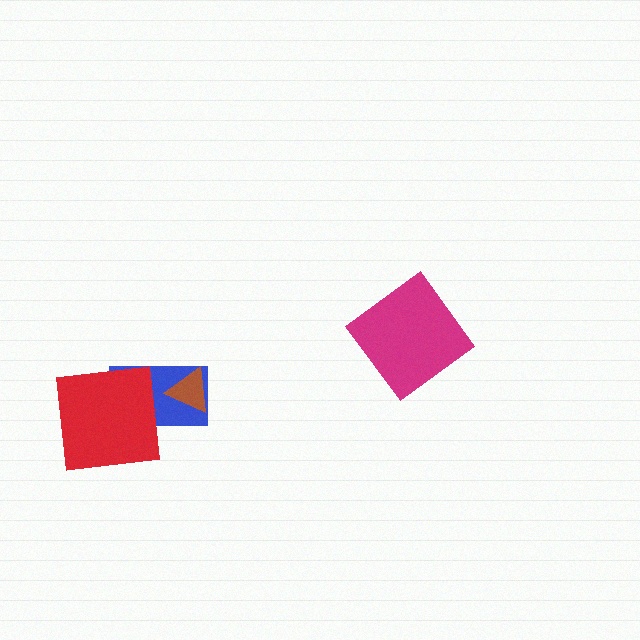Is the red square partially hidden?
No, no other shape covers it.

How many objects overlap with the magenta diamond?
0 objects overlap with the magenta diamond.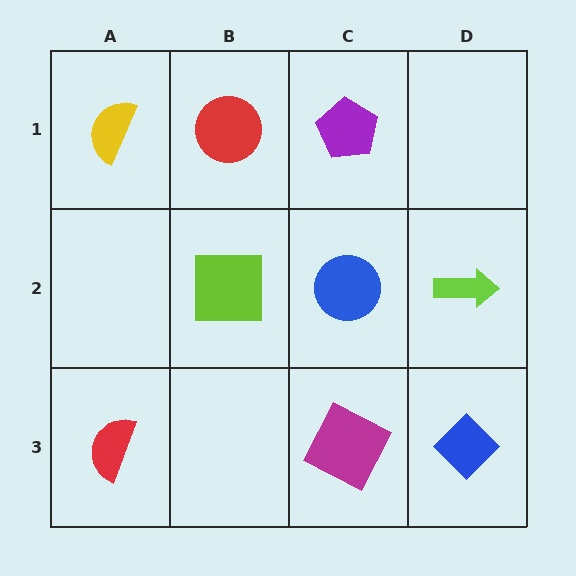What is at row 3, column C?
A magenta square.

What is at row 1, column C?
A purple pentagon.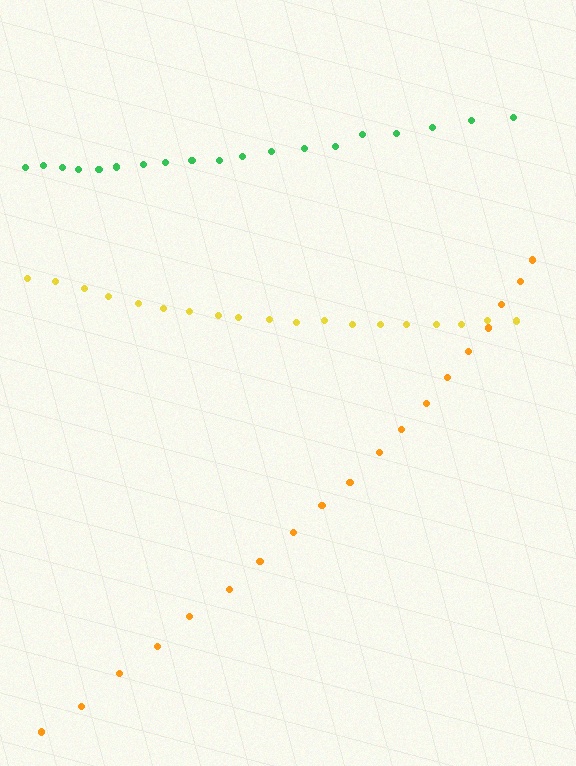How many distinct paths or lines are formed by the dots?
There are 3 distinct paths.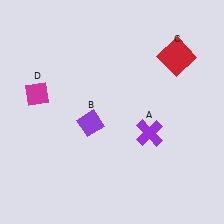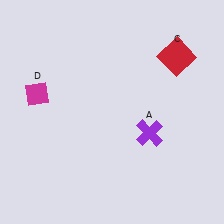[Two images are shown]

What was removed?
The purple diamond (B) was removed in Image 2.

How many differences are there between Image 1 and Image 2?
There is 1 difference between the two images.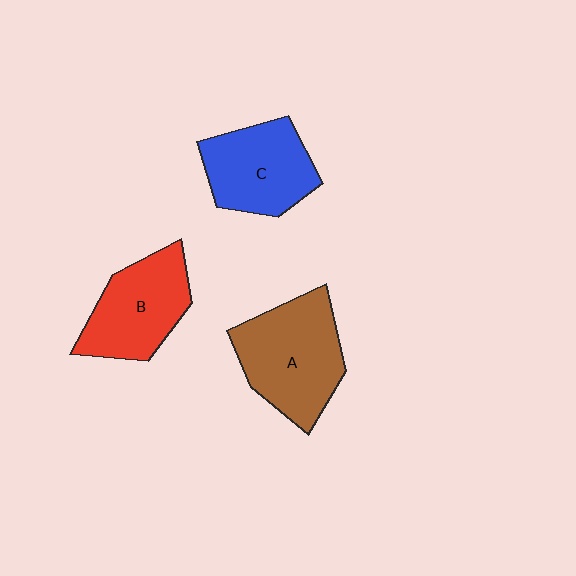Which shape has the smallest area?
Shape C (blue).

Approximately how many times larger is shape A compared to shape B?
Approximately 1.2 times.